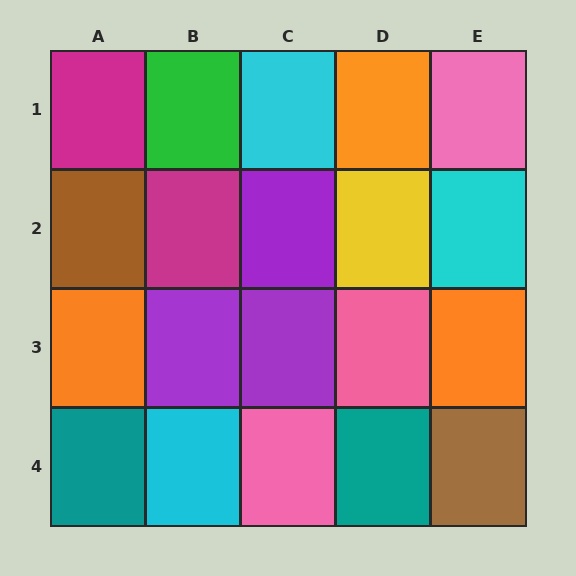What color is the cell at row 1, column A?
Magenta.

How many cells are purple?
3 cells are purple.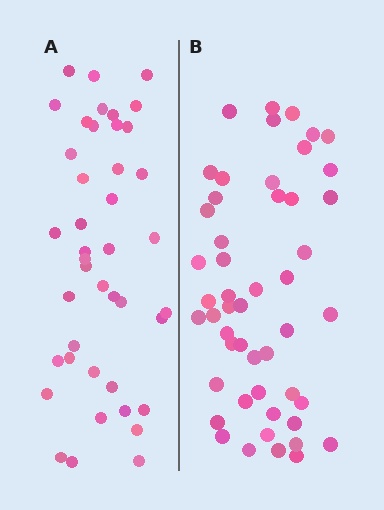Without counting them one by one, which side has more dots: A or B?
Region B (the right region) has more dots.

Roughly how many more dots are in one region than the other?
Region B has roughly 8 or so more dots than region A.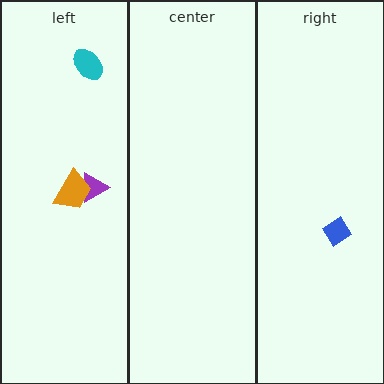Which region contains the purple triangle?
The left region.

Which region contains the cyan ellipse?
The left region.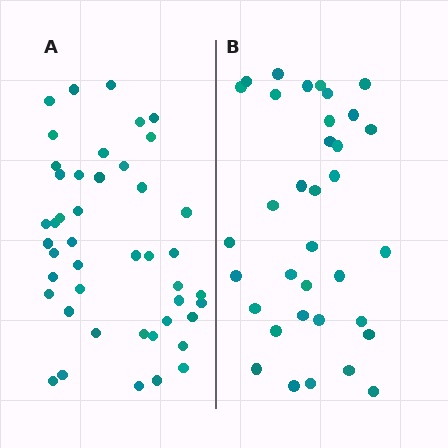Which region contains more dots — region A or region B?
Region A (the left region) has more dots.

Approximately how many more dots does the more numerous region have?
Region A has roughly 10 or so more dots than region B.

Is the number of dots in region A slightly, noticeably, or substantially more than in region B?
Region A has noticeably more, but not dramatically so. The ratio is roughly 1.3 to 1.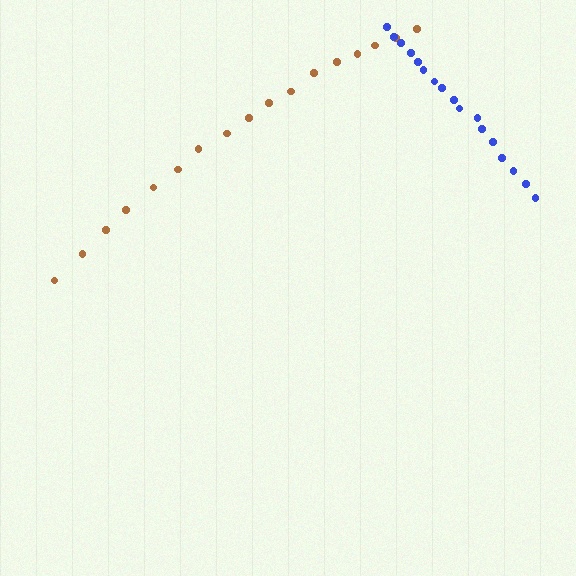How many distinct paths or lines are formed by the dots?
There are 2 distinct paths.